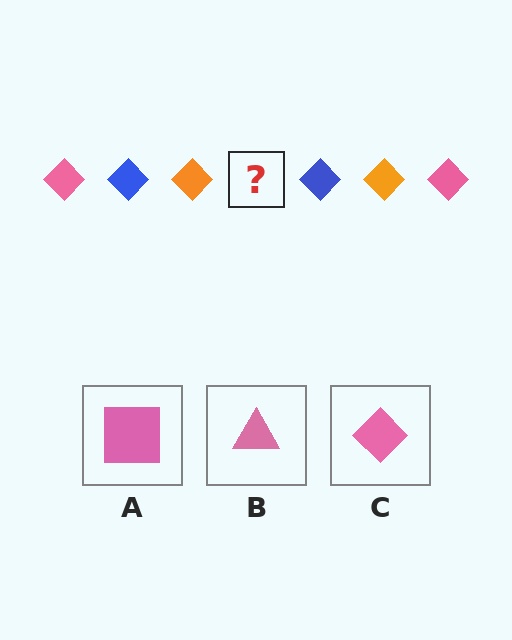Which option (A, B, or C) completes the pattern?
C.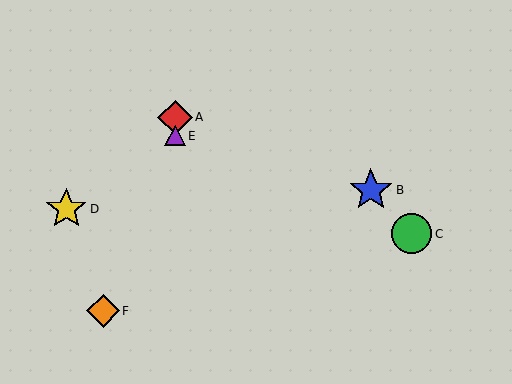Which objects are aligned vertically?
Objects A, E are aligned vertically.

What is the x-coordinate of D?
Object D is at x≈66.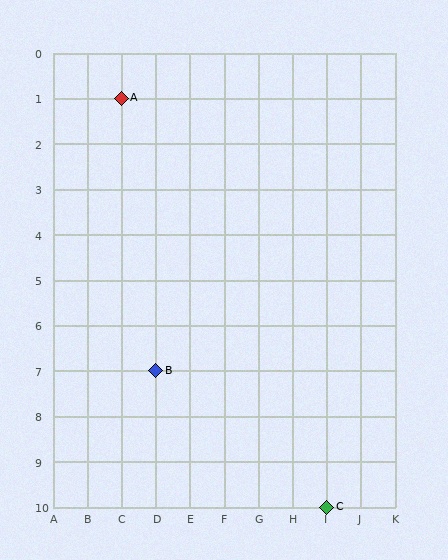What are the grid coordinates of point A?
Point A is at grid coordinates (C, 1).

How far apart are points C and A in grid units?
Points C and A are 6 columns and 9 rows apart (about 10.8 grid units diagonally).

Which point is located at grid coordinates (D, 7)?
Point B is at (D, 7).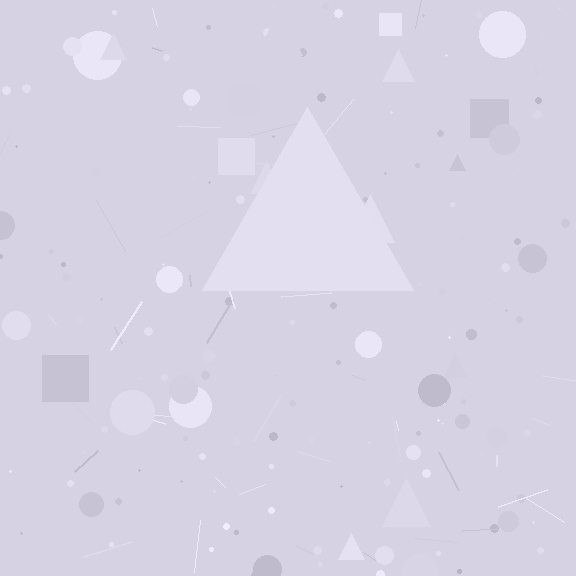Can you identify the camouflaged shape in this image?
The camouflaged shape is a triangle.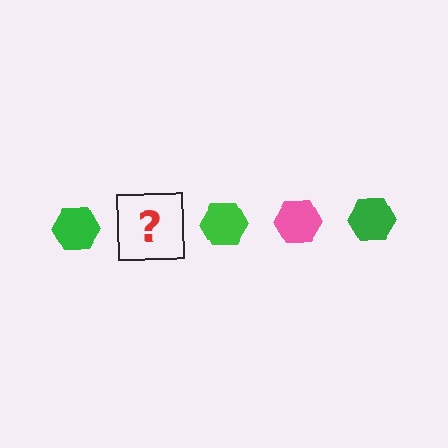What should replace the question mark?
The question mark should be replaced with a pink hexagon.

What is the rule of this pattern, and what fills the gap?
The rule is that the pattern cycles through green, pink hexagons. The gap should be filled with a pink hexagon.